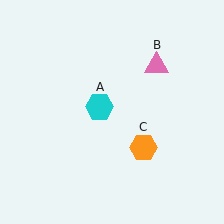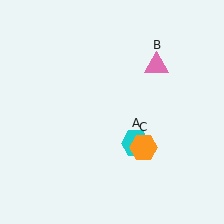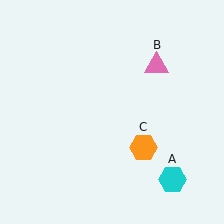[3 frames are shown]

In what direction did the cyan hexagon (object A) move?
The cyan hexagon (object A) moved down and to the right.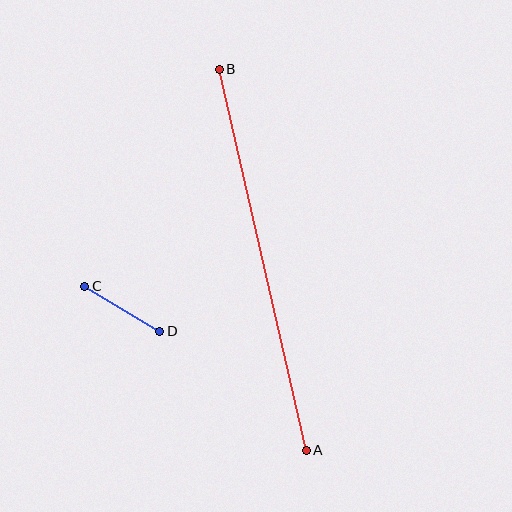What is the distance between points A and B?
The distance is approximately 391 pixels.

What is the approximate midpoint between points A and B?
The midpoint is at approximately (263, 260) pixels.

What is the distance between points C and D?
The distance is approximately 87 pixels.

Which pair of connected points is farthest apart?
Points A and B are farthest apart.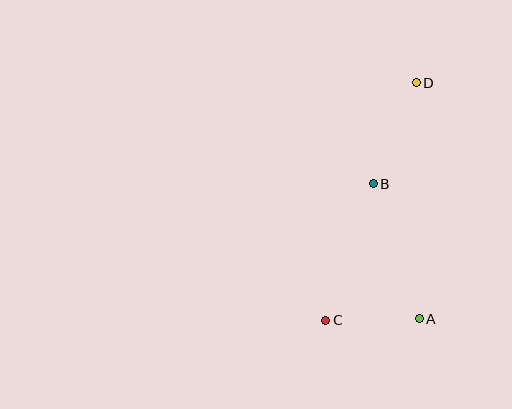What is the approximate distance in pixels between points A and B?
The distance between A and B is approximately 142 pixels.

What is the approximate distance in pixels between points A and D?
The distance between A and D is approximately 236 pixels.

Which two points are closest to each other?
Points A and C are closest to each other.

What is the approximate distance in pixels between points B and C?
The distance between B and C is approximately 144 pixels.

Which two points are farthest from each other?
Points C and D are farthest from each other.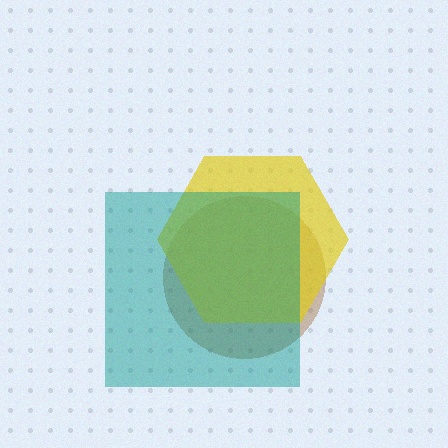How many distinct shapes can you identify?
There are 3 distinct shapes: a brown circle, a yellow hexagon, a teal square.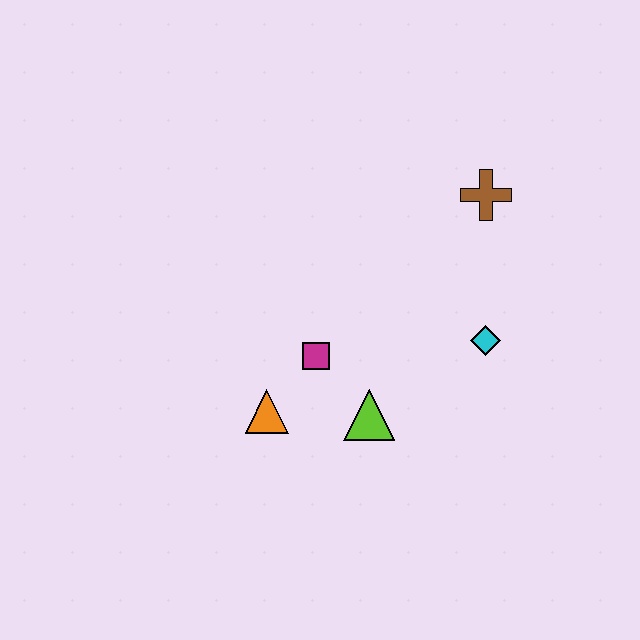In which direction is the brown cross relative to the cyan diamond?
The brown cross is above the cyan diamond.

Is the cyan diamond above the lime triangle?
Yes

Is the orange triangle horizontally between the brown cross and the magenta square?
No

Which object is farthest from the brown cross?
The orange triangle is farthest from the brown cross.